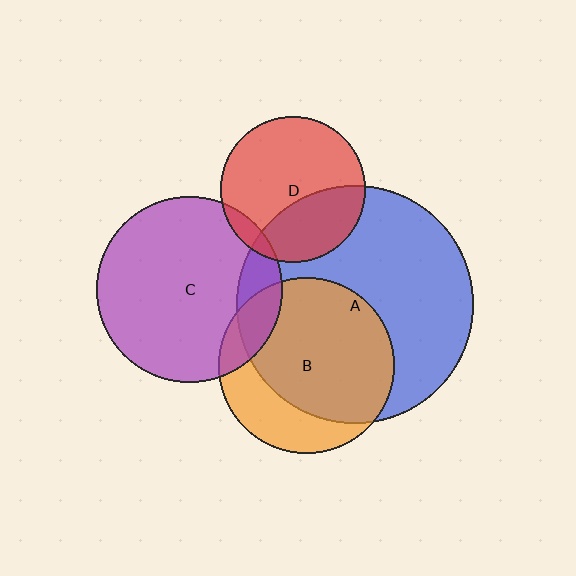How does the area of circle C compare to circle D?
Approximately 1.6 times.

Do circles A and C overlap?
Yes.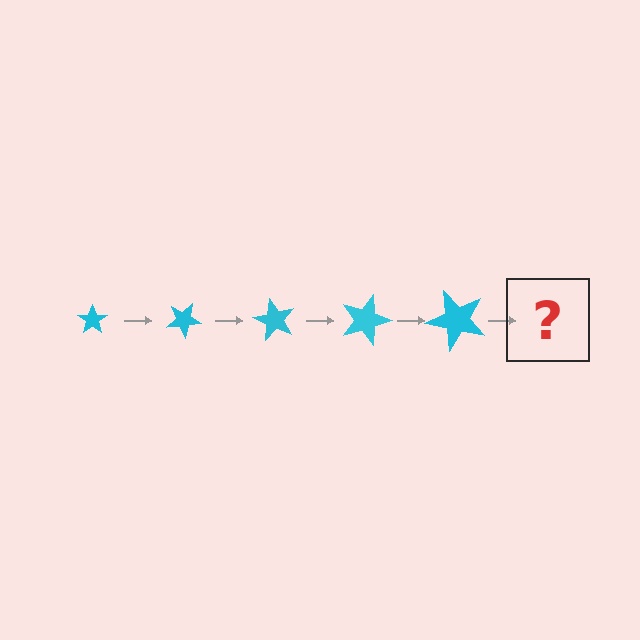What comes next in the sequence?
The next element should be a star, larger than the previous one and rotated 150 degrees from the start.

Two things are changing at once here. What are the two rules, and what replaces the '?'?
The two rules are that the star grows larger each step and it rotates 30 degrees each step. The '?' should be a star, larger than the previous one and rotated 150 degrees from the start.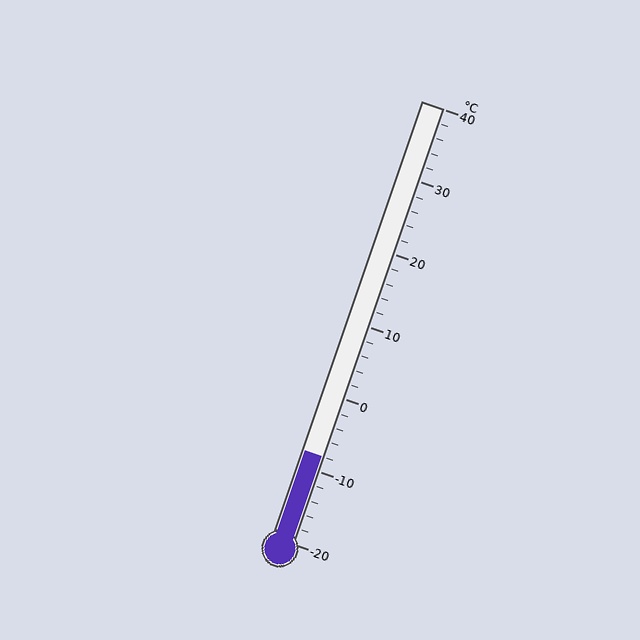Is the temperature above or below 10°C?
The temperature is below 10°C.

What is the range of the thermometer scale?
The thermometer scale ranges from -20°C to 40°C.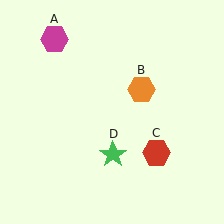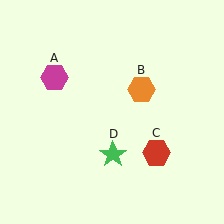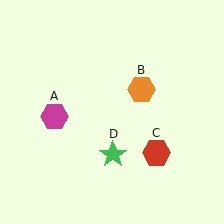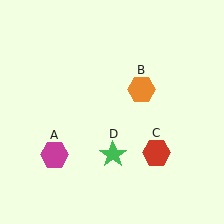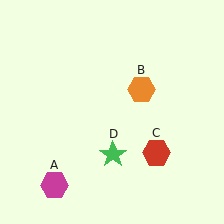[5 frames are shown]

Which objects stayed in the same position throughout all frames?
Orange hexagon (object B) and red hexagon (object C) and green star (object D) remained stationary.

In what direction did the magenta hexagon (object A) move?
The magenta hexagon (object A) moved down.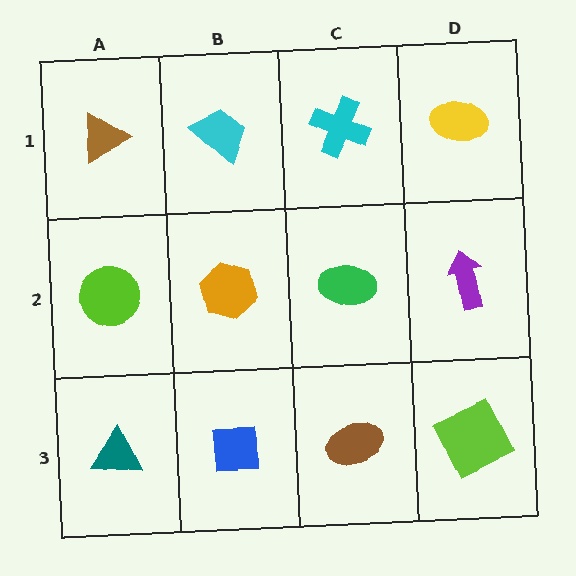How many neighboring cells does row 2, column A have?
3.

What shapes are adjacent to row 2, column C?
A cyan cross (row 1, column C), a brown ellipse (row 3, column C), an orange hexagon (row 2, column B), a purple arrow (row 2, column D).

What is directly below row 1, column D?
A purple arrow.